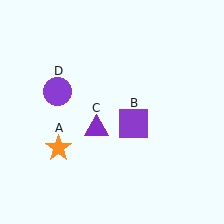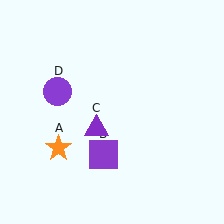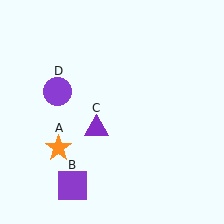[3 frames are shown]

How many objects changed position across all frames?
1 object changed position: purple square (object B).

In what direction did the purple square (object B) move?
The purple square (object B) moved down and to the left.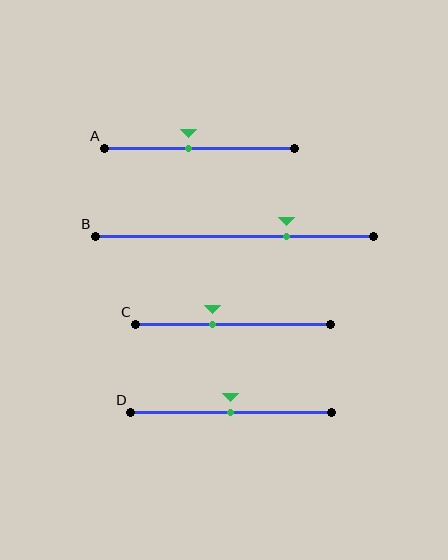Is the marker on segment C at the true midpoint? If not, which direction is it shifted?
No, the marker on segment C is shifted to the left by about 11% of the segment length.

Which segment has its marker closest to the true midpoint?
Segment D has its marker closest to the true midpoint.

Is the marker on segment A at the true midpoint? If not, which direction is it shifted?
No, the marker on segment A is shifted to the left by about 6% of the segment length.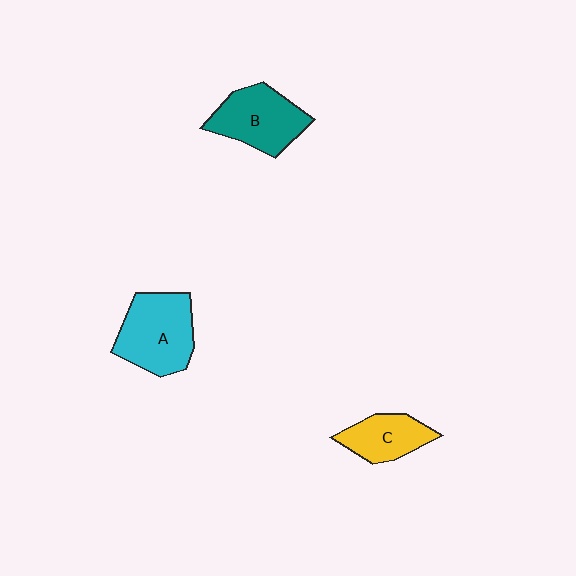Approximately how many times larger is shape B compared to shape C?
Approximately 1.4 times.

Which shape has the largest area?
Shape A (cyan).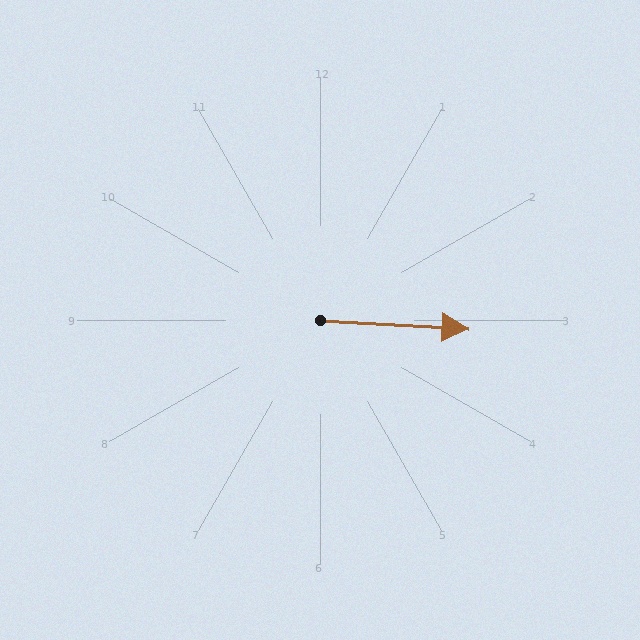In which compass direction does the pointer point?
East.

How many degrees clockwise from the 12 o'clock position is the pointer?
Approximately 93 degrees.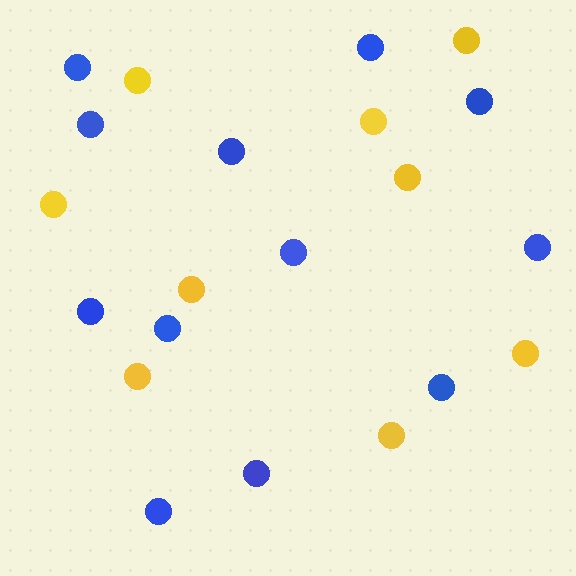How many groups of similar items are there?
There are 2 groups: one group of yellow circles (9) and one group of blue circles (12).